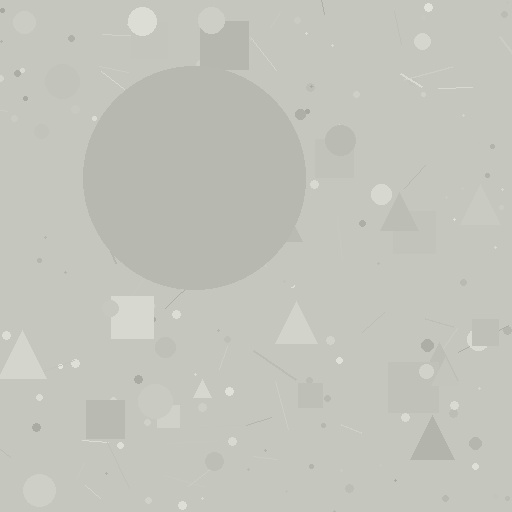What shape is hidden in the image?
A circle is hidden in the image.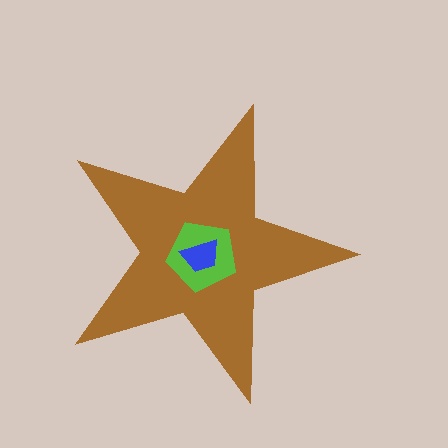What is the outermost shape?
The brown star.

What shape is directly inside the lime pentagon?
The blue trapezoid.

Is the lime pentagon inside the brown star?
Yes.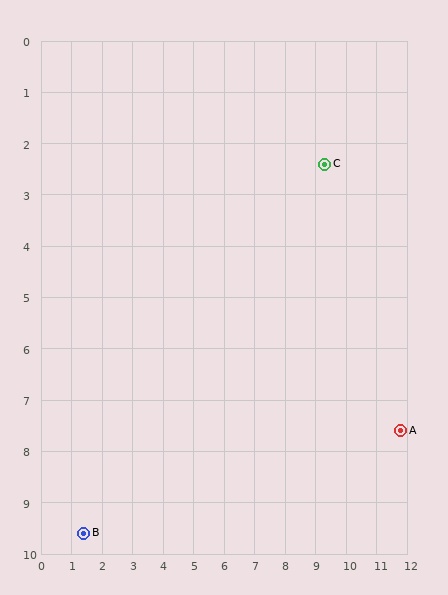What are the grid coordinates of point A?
Point A is at approximately (11.8, 7.6).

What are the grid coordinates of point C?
Point C is at approximately (9.3, 2.4).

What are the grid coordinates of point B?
Point B is at approximately (1.4, 9.6).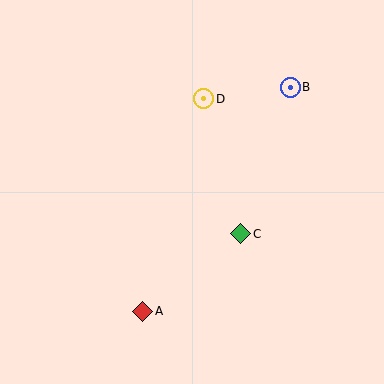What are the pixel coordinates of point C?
Point C is at (241, 234).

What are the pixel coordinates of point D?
Point D is at (204, 99).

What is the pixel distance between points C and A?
The distance between C and A is 125 pixels.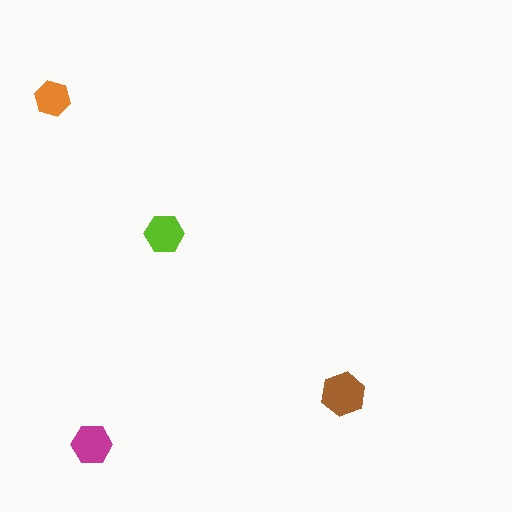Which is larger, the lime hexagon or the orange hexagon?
The lime one.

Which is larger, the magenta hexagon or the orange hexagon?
The magenta one.